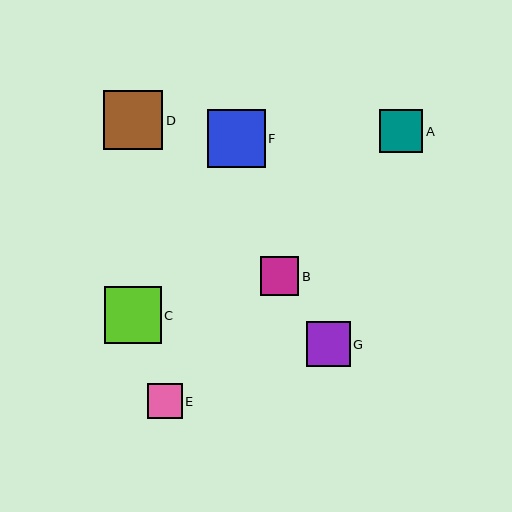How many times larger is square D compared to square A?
Square D is approximately 1.4 times the size of square A.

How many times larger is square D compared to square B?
Square D is approximately 1.5 times the size of square B.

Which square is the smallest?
Square E is the smallest with a size of approximately 35 pixels.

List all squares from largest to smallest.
From largest to smallest: D, F, C, G, A, B, E.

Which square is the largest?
Square D is the largest with a size of approximately 60 pixels.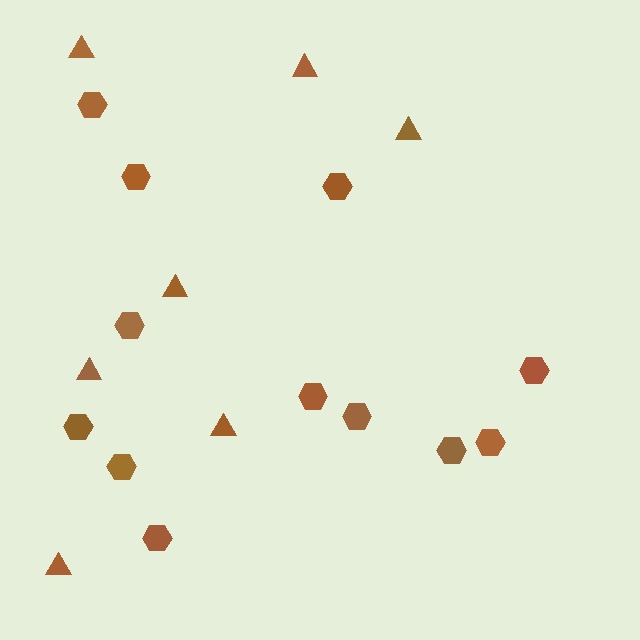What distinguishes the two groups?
There are 2 groups: one group of hexagons (12) and one group of triangles (7).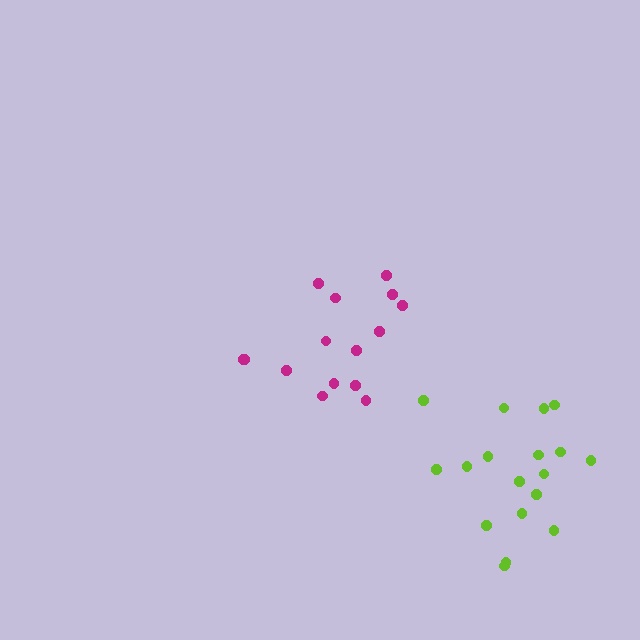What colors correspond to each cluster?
The clusters are colored: magenta, lime.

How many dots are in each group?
Group 1: 15 dots, Group 2: 18 dots (33 total).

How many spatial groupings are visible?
There are 2 spatial groupings.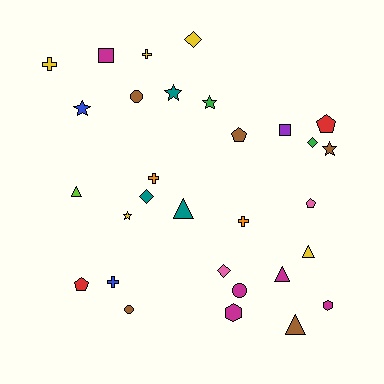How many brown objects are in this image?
There are 5 brown objects.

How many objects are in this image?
There are 30 objects.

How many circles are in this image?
There are 3 circles.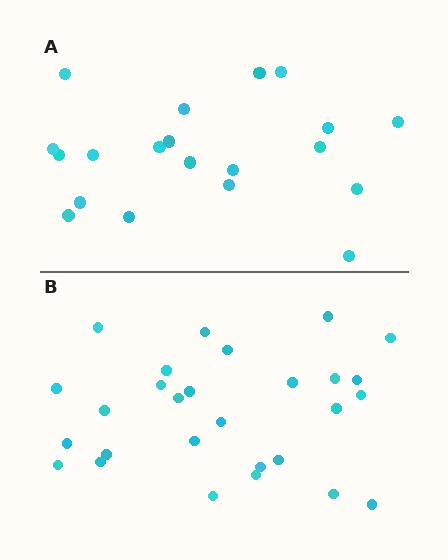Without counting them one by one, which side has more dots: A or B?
Region B (the bottom region) has more dots.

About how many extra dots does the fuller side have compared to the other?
Region B has roughly 8 or so more dots than region A.